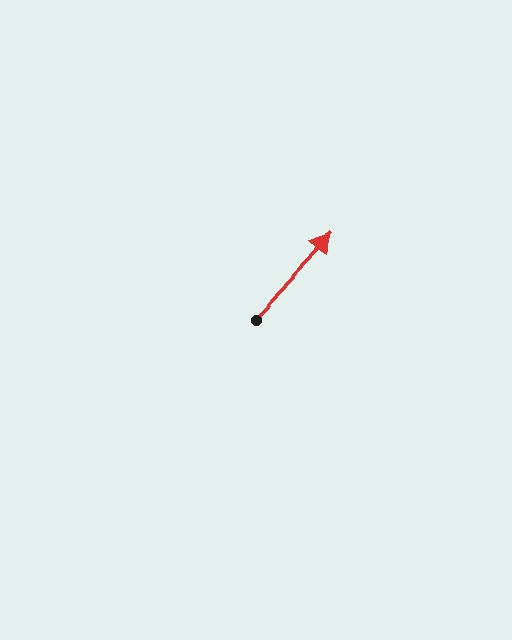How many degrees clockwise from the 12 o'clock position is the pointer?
Approximately 42 degrees.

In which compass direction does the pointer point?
Northeast.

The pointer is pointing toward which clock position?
Roughly 1 o'clock.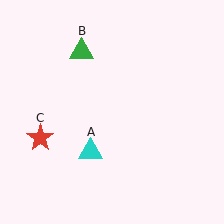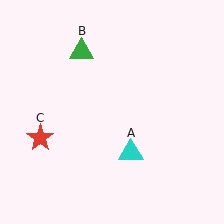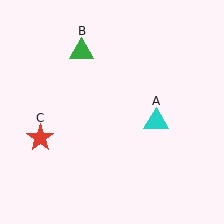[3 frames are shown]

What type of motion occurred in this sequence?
The cyan triangle (object A) rotated counterclockwise around the center of the scene.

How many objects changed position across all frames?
1 object changed position: cyan triangle (object A).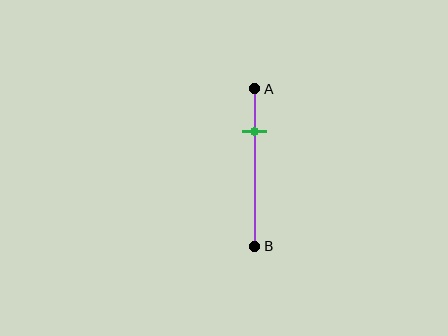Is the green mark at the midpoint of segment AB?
No, the mark is at about 25% from A, not at the 50% midpoint.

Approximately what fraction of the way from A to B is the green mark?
The green mark is approximately 25% of the way from A to B.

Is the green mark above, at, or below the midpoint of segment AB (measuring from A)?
The green mark is above the midpoint of segment AB.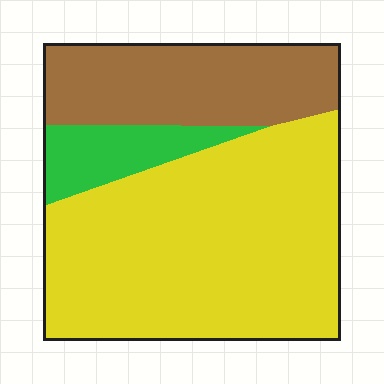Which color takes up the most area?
Yellow, at roughly 65%.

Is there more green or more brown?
Brown.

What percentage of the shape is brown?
Brown takes up about one quarter (1/4) of the shape.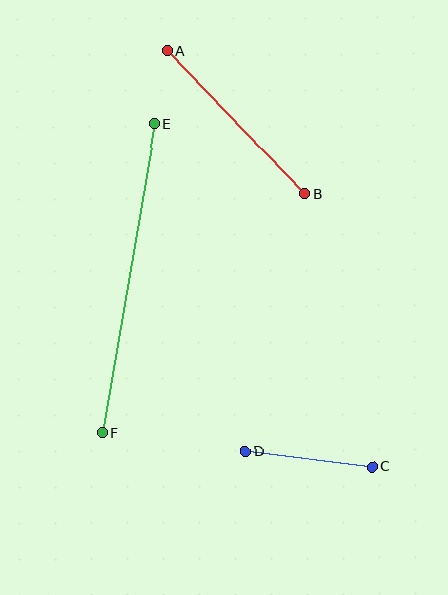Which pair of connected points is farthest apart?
Points E and F are farthest apart.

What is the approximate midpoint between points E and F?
The midpoint is at approximately (129, 279) pixels.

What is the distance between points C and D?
The distance is approximately 128 pixels.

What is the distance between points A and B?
The distance is approximately 198 pixels.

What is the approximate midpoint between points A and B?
The midpoint is at approximately (236, 122) pixels.